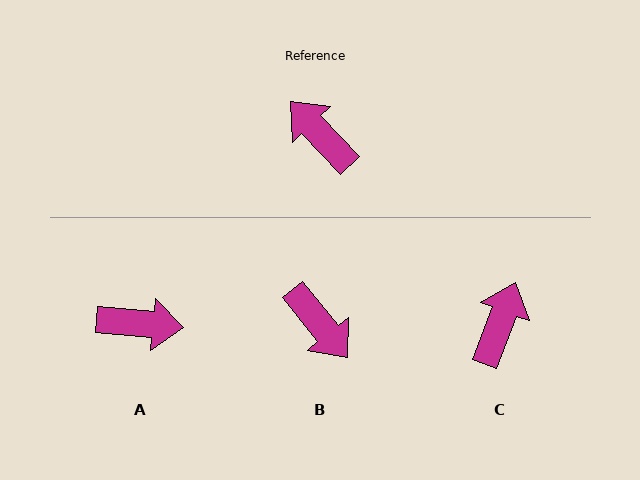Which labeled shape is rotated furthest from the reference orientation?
B, about 175 degrees away.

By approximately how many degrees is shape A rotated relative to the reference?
Approximately 139 degrees clockwise.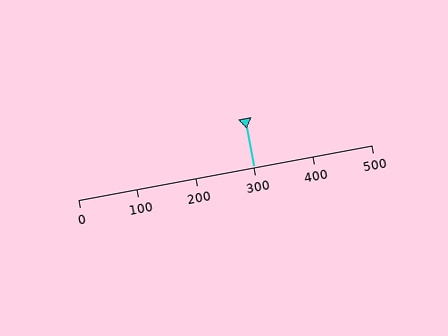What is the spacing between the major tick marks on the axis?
The major ticks are spaced 100 apart.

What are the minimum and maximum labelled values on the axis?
The axis runs from 0 to 500.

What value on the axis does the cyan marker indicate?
The marker indicates approximately 300.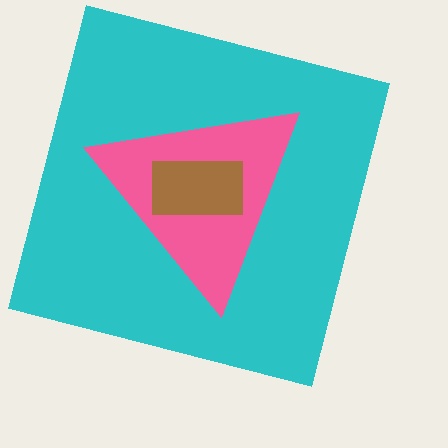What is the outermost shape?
The cyan square.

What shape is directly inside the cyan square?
The pink triangle.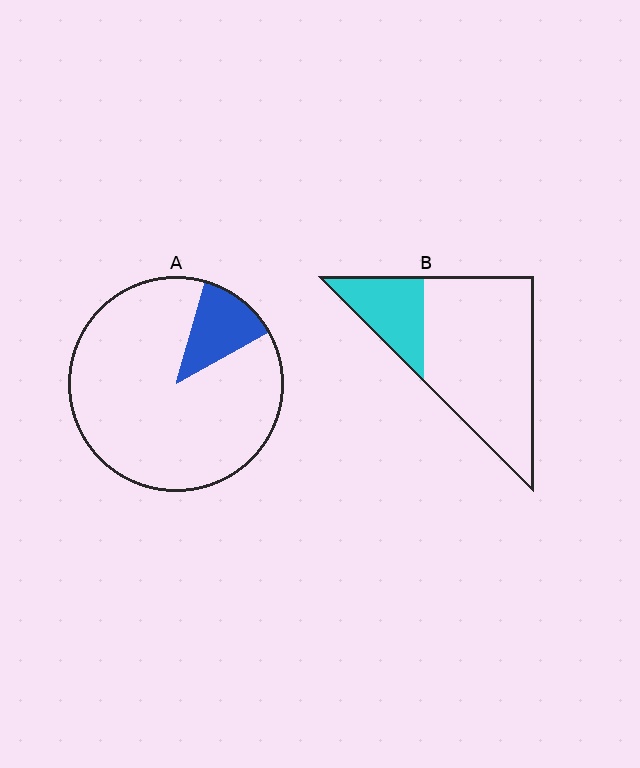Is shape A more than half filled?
No.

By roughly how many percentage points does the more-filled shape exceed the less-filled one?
By roughly 10 percentage points (B over A).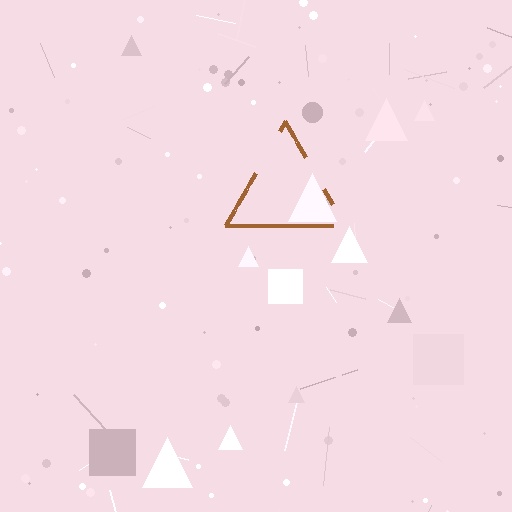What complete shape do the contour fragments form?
The contour fragments form a triangle.